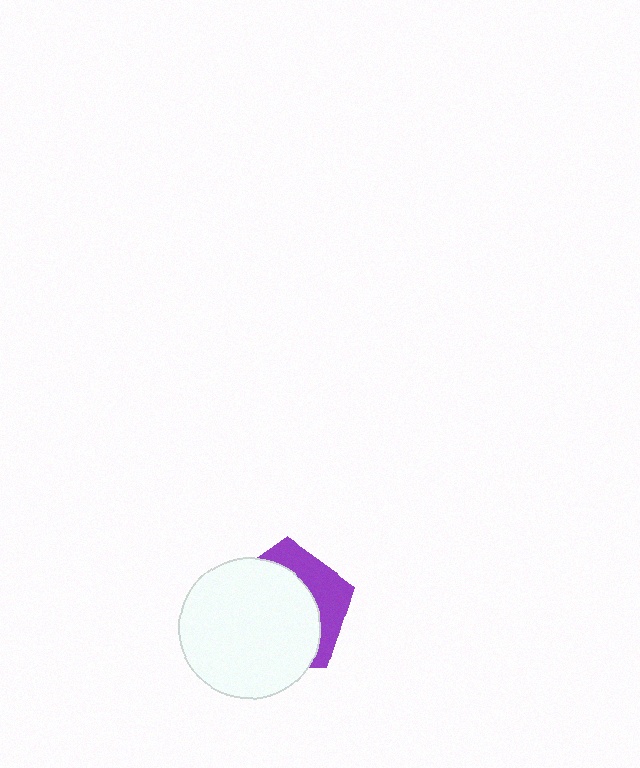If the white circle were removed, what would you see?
You would see the complete purple pentagon.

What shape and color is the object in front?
The object in front is a white circle.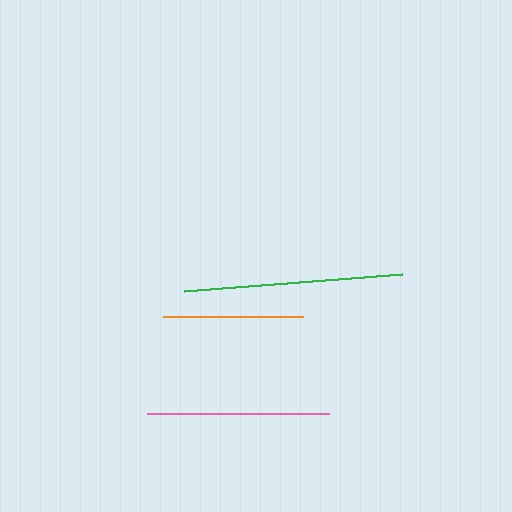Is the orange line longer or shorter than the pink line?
The pink line is longer than the orange line.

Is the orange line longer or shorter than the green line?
The green line is longer than the orange line.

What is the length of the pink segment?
The pink segment is approximately 182 pixels long.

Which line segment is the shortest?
The orange line is the shortest at approximately 139 pixels.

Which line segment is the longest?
The green line is the longest at approximately 218 pixels.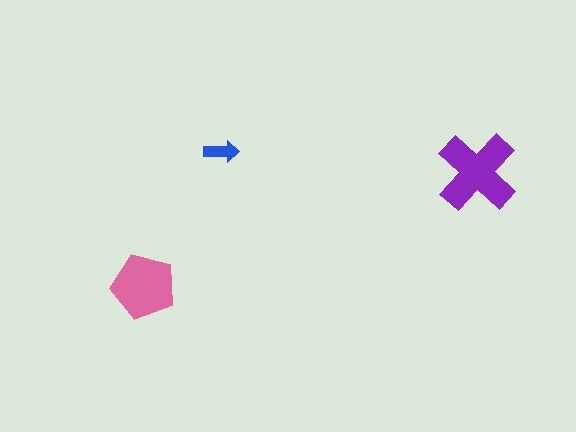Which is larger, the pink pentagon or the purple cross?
The purple cross.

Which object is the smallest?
The blue arrow.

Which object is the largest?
The purple cross.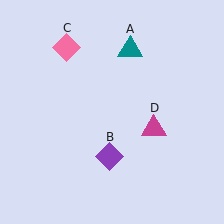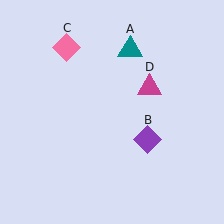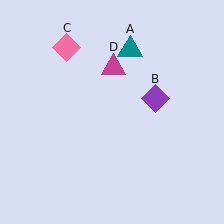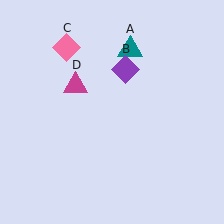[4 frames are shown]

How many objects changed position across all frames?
2 objects changed position: purple diamond (object B), magenta triangle (object D).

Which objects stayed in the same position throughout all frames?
Teal triangle (object A) and pink diamond (object C) remained stationary.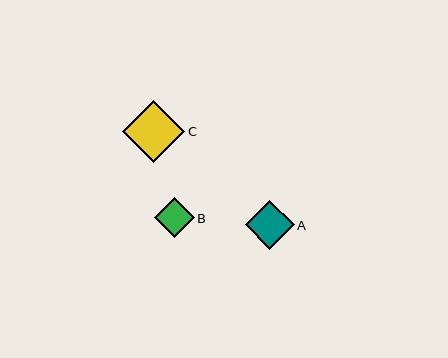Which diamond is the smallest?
Diamond B is the smallest with a size of approximately 40 pixels.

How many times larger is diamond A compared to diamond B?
Diamond A is approximately 1.2 times the size of diamond B.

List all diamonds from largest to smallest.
From largest to smallest: C, A, B.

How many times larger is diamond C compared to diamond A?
Diamond C is approximately 1.3 times the size of diamond A.